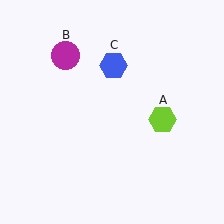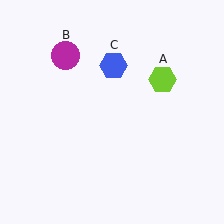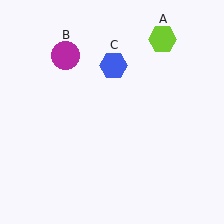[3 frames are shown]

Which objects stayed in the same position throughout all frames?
Magenta circle (object B) and blue hexagon (object C) remained stationary.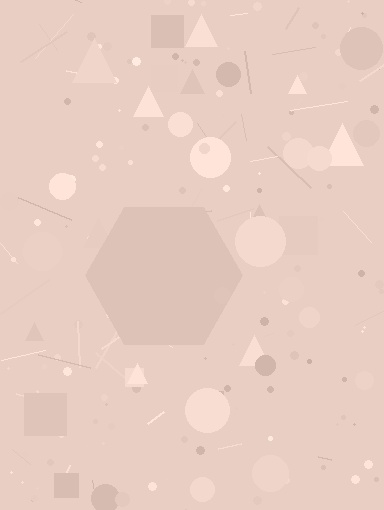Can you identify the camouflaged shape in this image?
The camouflaged shape is a hexagon.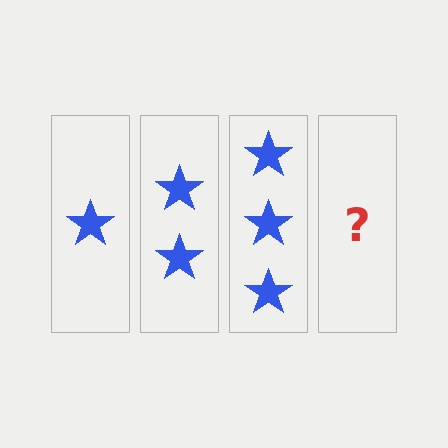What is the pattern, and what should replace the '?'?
The pattern is that each step adds one more star. The '?' should be 4 stars.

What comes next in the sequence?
The next element should be 4 stars.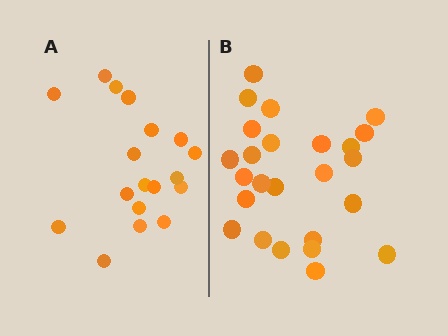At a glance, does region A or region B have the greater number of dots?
Region B (the right region) has more dots.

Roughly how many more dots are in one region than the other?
Region B has roughly 8 or so more dots than region A.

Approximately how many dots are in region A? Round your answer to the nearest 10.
About 20 dots. (The exact count is 18, which rounds to 20.)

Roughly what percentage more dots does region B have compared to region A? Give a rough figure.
About 40% more.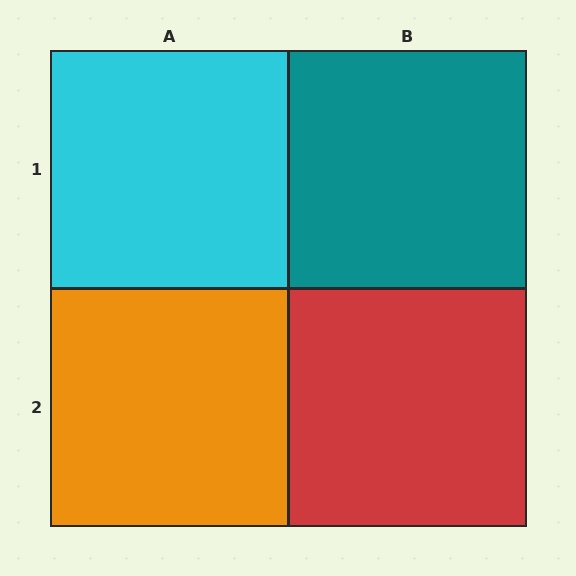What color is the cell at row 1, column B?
Teal.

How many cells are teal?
1 cell is teal.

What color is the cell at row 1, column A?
Cyan.